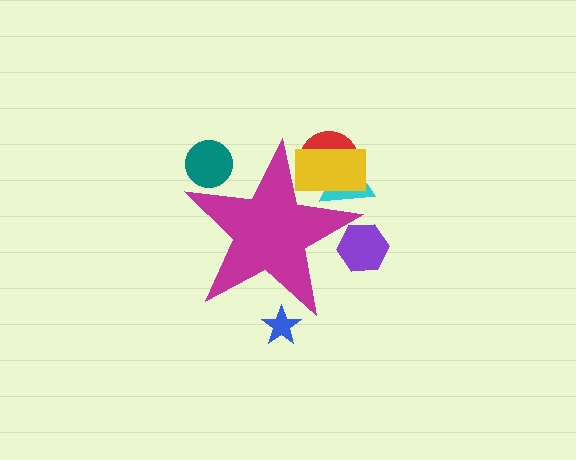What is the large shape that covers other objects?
A magenta star.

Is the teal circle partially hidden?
Yes, the teal circle is partially hidden behind the magenta star.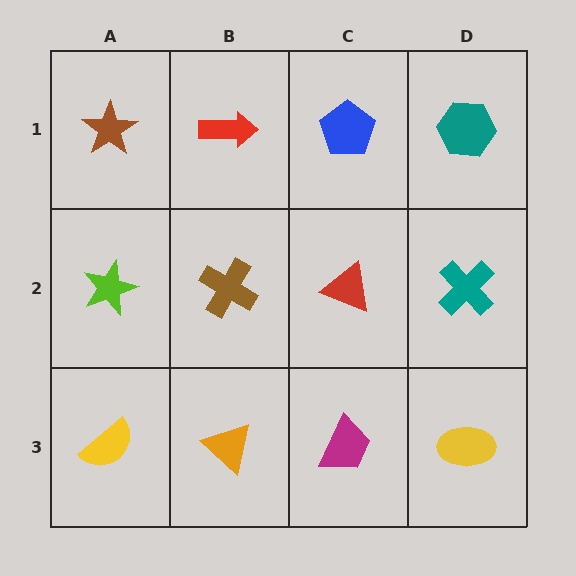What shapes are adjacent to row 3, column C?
A red triangle (row 2, column C), an orange triangle (row 3, column B), a yellow ellipse (row 3, column D).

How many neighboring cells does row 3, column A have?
2.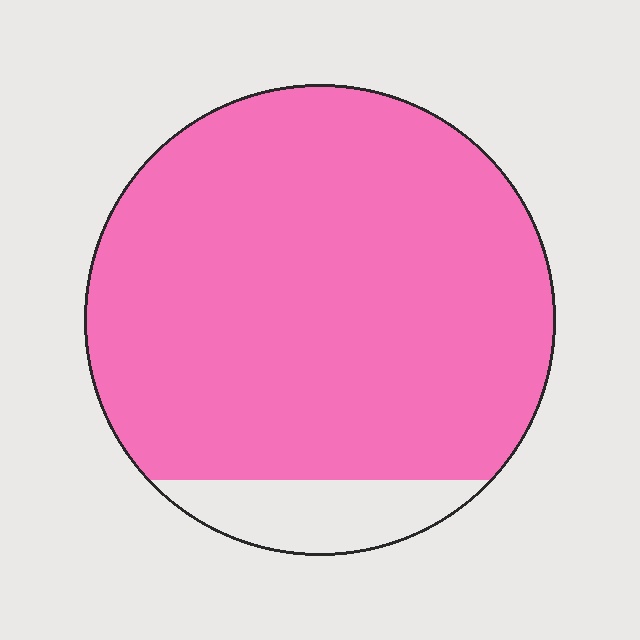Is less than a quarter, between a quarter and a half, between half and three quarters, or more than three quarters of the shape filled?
More than three quarters.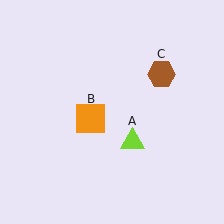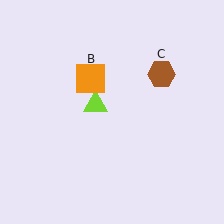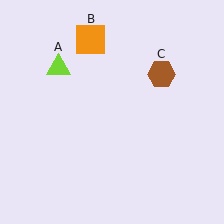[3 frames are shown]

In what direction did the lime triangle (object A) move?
The lime triangle (object A) moved up and to the left.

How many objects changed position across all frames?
2 objects changed position: lime triangle (object A), orange square (object B).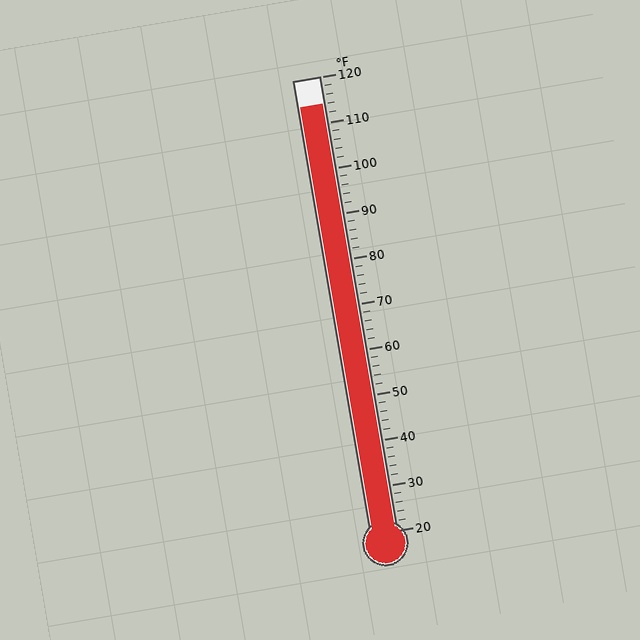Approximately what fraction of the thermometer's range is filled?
The thermometer is filled to approximately 95% of its range.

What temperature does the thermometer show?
The thermometer shows approximately 114°F.